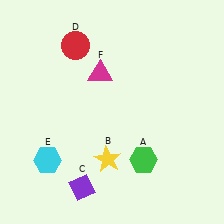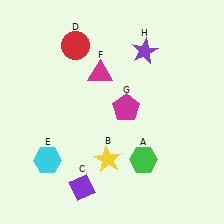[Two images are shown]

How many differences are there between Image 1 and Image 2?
There are 2 differences between the two images.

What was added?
A magenta pentagon (G), a purple star (H) were added in Image 2.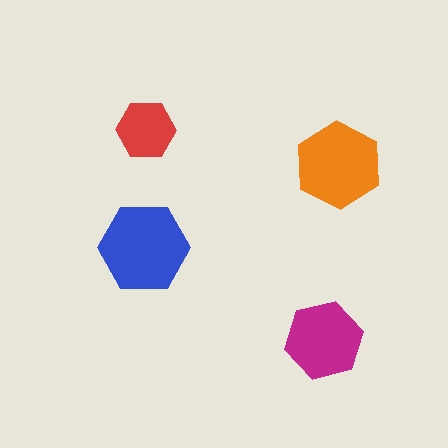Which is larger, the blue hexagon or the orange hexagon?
The blue one.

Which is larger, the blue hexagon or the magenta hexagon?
The blue one.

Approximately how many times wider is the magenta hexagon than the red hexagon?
About 1.5 times wider.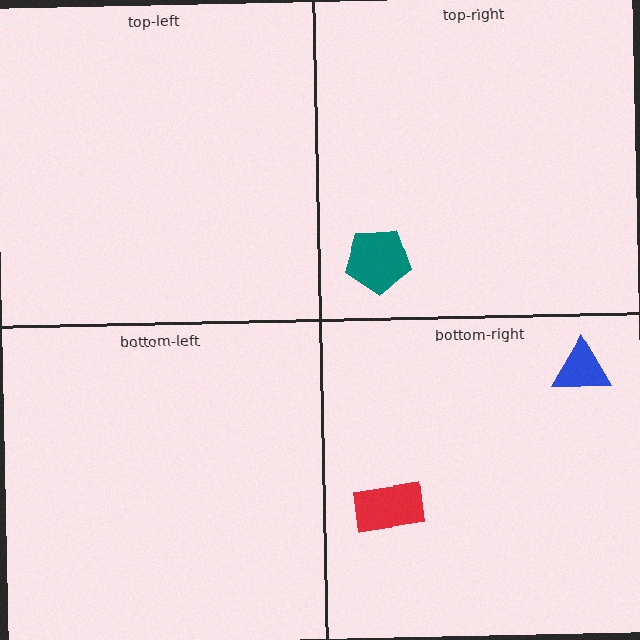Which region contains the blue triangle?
The bottom-right region.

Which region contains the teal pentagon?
The top-right region.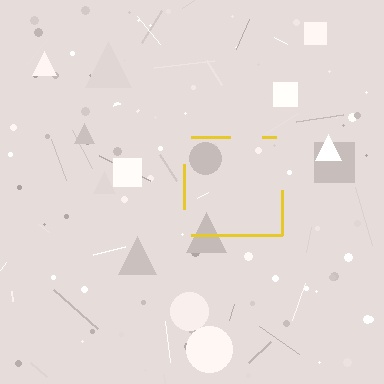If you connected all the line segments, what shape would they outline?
They would outline a square.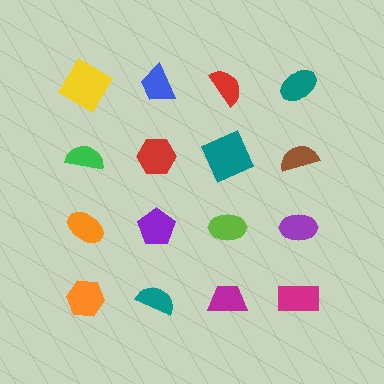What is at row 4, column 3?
A magenta trapezoid.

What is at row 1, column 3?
A red semicircle.